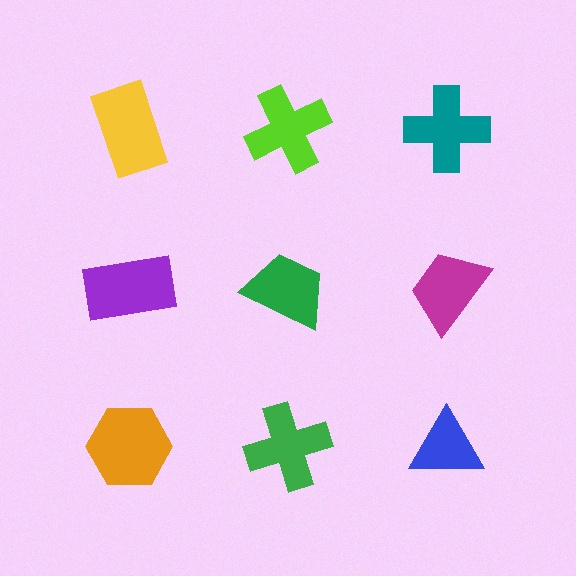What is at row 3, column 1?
An orange hexagon.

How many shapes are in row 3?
3 shapes.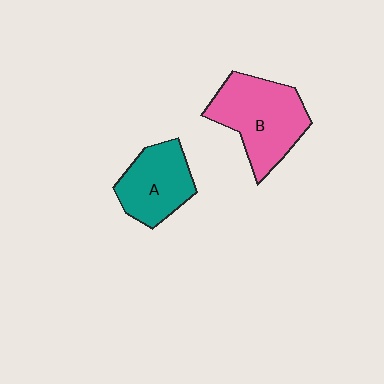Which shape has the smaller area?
Shape A (teal).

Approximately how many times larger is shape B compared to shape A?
Approximately 1.4 times.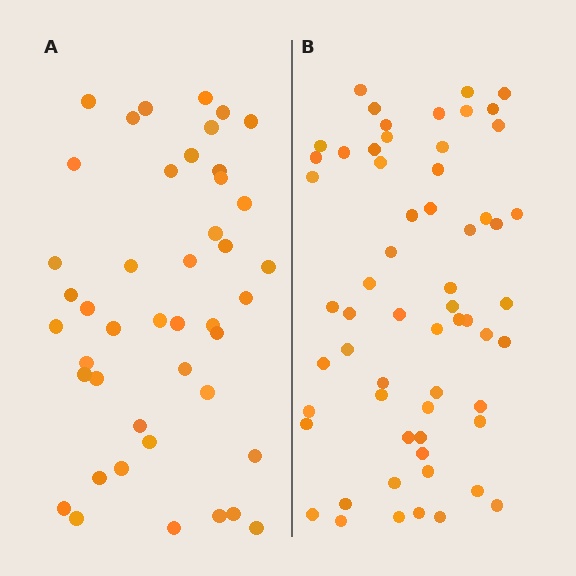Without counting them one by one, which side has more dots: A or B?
Region B (the right region) has more dots.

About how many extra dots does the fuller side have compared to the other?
Region B has approximately 15 more dots than region A.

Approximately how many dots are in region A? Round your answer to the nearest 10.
About 40 dots. (The exact count is 44, which rounds to 40.)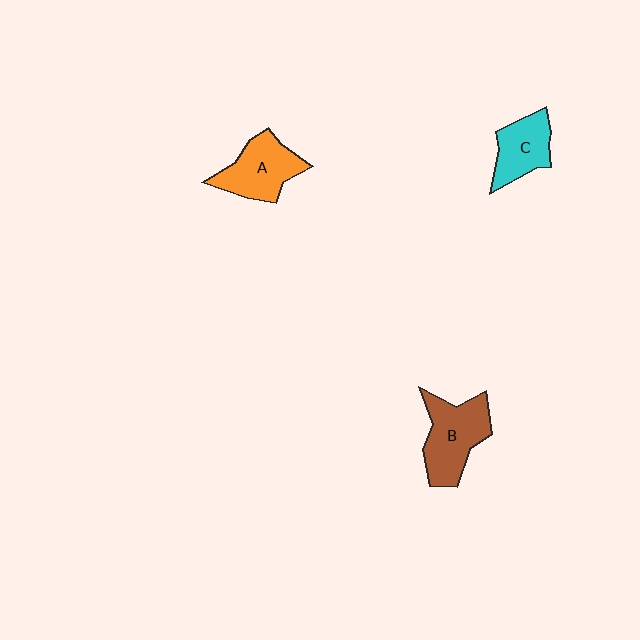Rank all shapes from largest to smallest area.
From largest to smallest: B (brown), A (orange), C (cyan).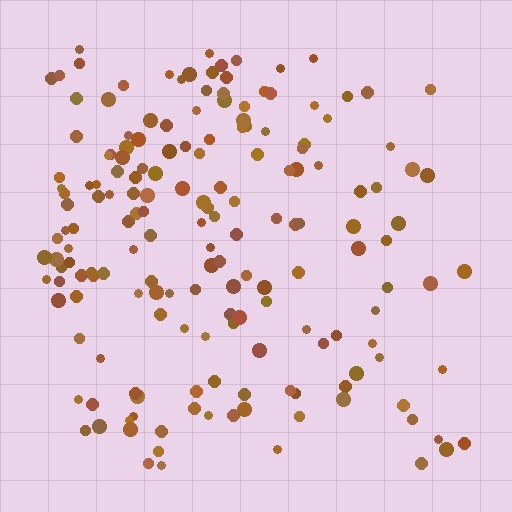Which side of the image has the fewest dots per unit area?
The right.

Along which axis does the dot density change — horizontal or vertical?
Horizontal.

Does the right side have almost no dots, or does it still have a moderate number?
Still a moderate number, just noticeably fewer than the left.